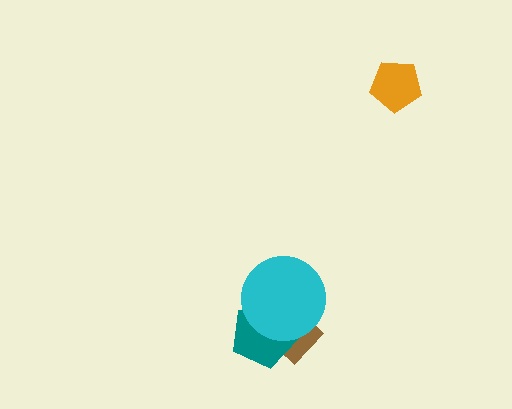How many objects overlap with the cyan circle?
2 objects overlap with the cyan circle.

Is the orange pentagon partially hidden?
No, no other shape covers it.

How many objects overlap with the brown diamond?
2 objects overlap with the brown diamond.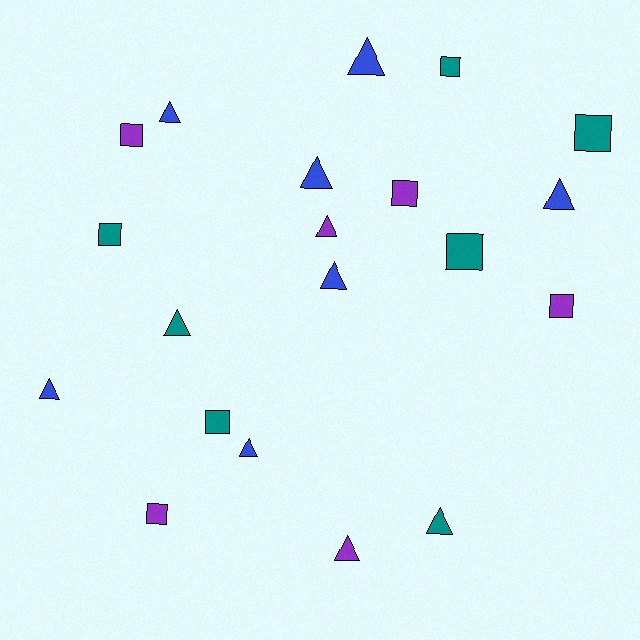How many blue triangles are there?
There are 7 blue triangles.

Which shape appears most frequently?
Triangle, with 11 objects.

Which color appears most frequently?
Blue, with 7 objects.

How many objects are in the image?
There are 20 objects.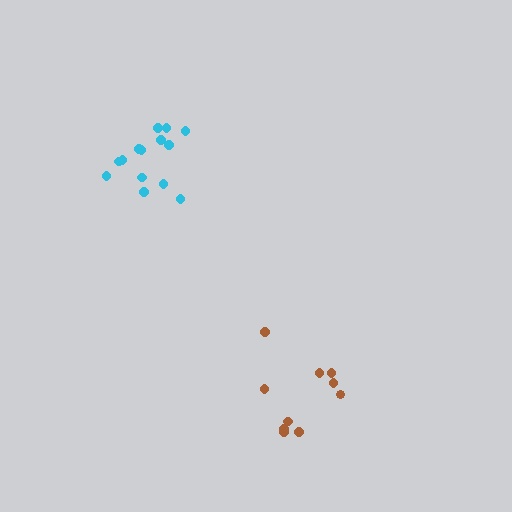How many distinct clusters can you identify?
There are 2 distinct clusters.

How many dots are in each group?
Group 1: 14 dots, Group 2: 10 dots (24 total).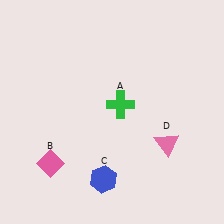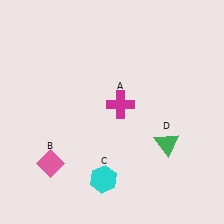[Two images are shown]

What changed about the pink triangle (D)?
In Image 1, D is pink. In Image 2, it changed to green.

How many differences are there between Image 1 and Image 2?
There are 3 differences between the two images.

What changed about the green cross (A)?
In Image 1, A is green. In Image 2, it changed to magenta.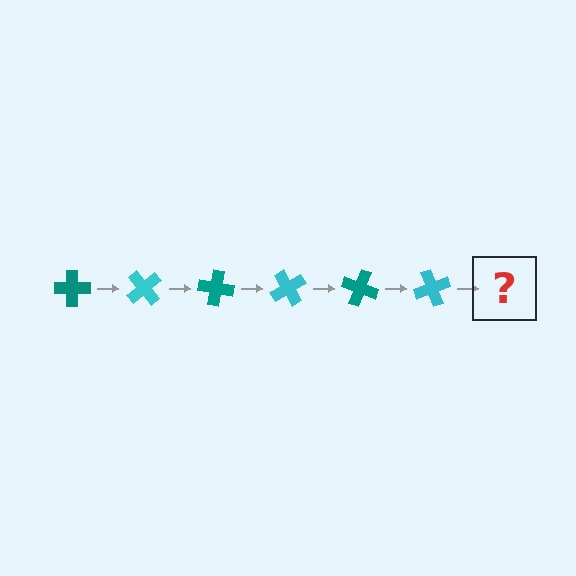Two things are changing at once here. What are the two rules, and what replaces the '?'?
The two rules are that it rotates 50 degrees each step and the color cycles through teal and cyan. The '?' should be a teal cross, rotated 300 degrees from the start.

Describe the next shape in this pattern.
It should be a teal cross, rotated 300 degrees from the start.